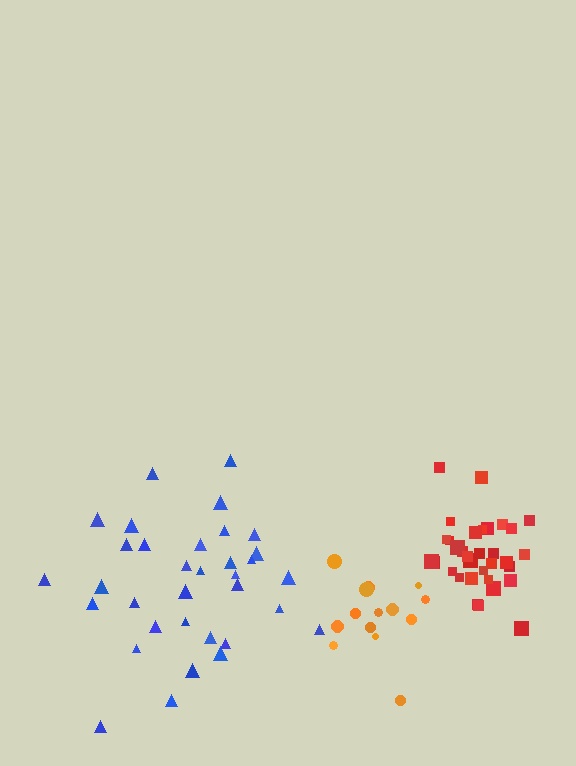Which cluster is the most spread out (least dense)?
Blue.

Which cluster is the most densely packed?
Red.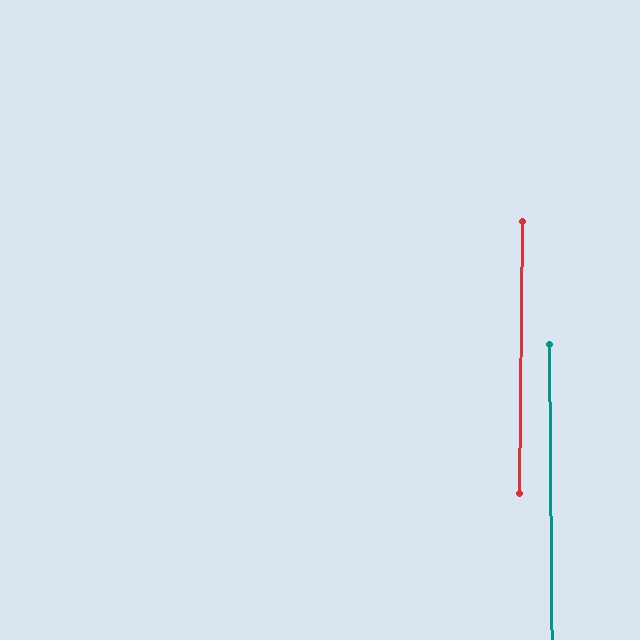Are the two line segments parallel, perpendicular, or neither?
Parallel — their directions differ by only 1.3°.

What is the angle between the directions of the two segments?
Approximately 1 degree.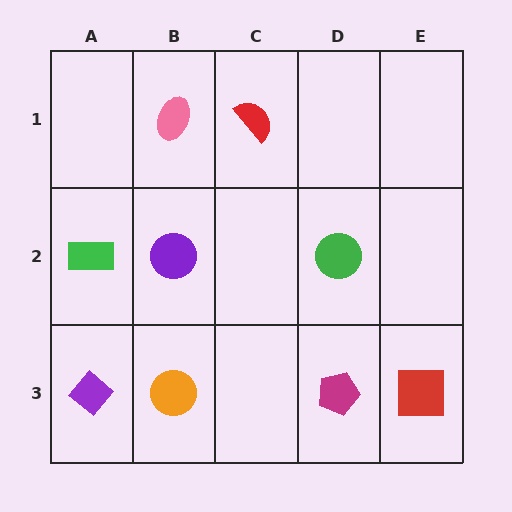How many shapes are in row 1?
2 shapes.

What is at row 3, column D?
A magenta pentagon.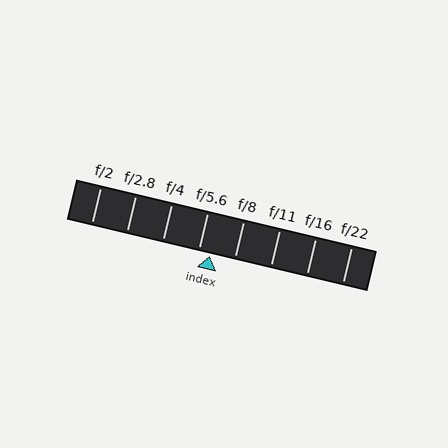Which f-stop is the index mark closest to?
The index mark is closest to f/5.6.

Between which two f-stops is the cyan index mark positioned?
The index mark is between f/5.6 and f/8.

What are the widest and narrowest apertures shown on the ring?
The widest aperture shown is f/2 and the narrowest is f/22.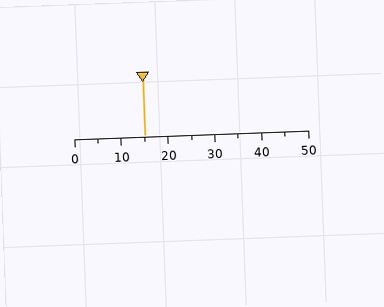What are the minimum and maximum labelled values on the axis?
The axis runs from 0 to 50.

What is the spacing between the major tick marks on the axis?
The major ticks are spaced 10 apart.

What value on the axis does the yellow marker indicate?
The marker indicates approximately 15.